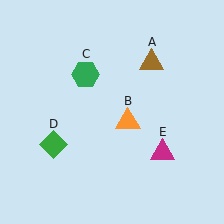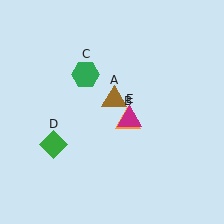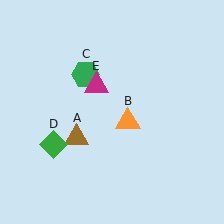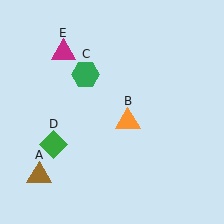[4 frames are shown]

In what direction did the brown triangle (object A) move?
The brown triangle (object A) moved down and to the left.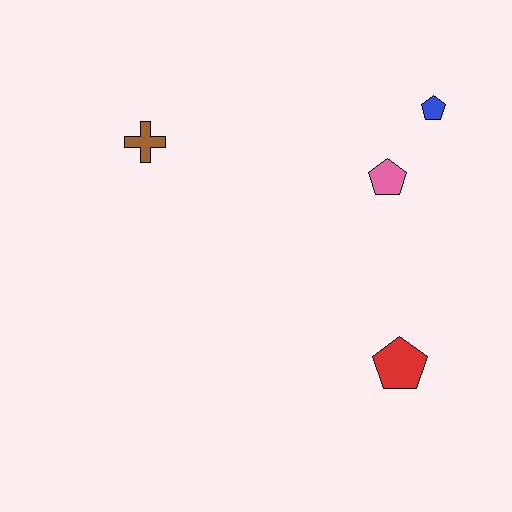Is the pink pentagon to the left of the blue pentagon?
Yes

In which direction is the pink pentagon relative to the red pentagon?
The pink pentagon is above the red pentagon.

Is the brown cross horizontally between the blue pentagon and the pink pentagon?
No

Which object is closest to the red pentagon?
The pink pentagon is closest to the red pentagon.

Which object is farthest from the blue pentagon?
The brown cross is farthest from the blue pentagon.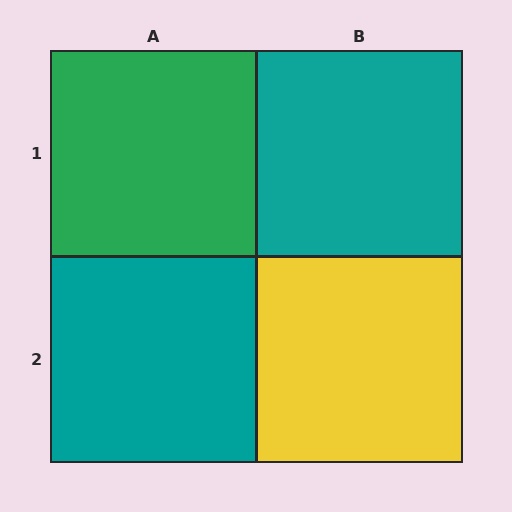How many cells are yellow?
1 cell is yellow.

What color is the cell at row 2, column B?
Yellow.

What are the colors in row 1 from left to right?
Green, teal.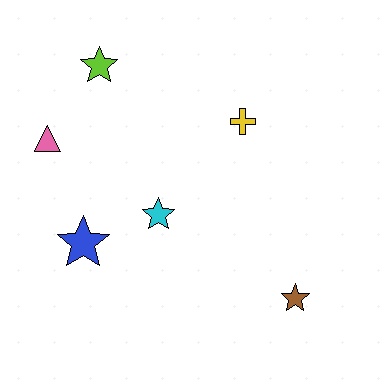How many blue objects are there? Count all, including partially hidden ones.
There is 1 blue object.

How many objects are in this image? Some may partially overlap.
There are 6 objects.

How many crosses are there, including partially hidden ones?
There is 1 cross.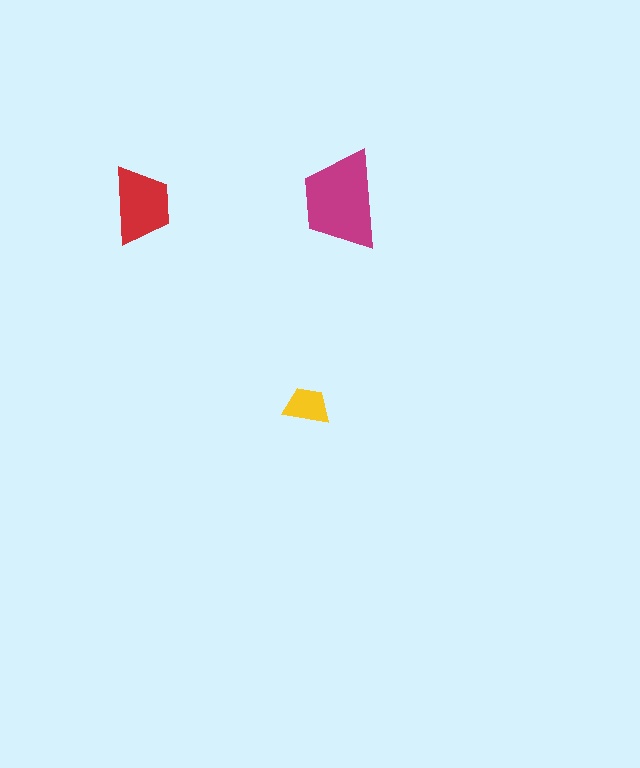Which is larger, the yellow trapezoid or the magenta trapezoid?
The magenta one.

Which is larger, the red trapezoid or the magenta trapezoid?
The magenta one.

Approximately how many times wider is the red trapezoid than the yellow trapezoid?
About 1.5 times wider.